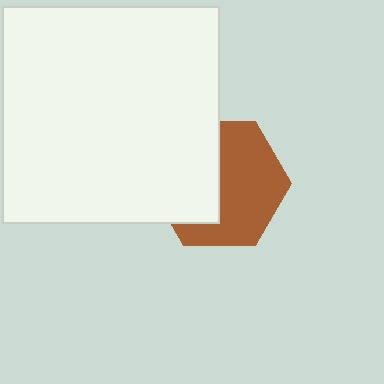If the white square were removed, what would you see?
You would see the complete brown hexagon.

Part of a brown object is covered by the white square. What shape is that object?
It is a hexagon.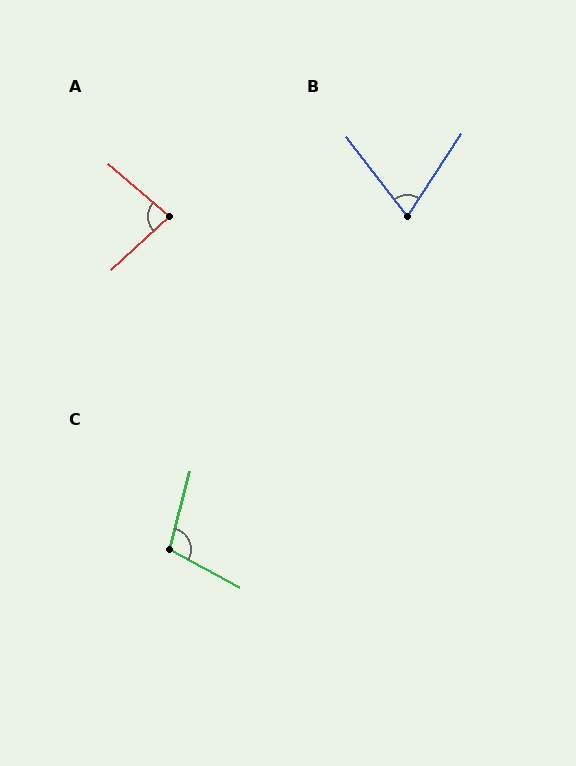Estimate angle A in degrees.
Approximately 83 degrees.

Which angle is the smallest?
B, at approximately 71 degrees.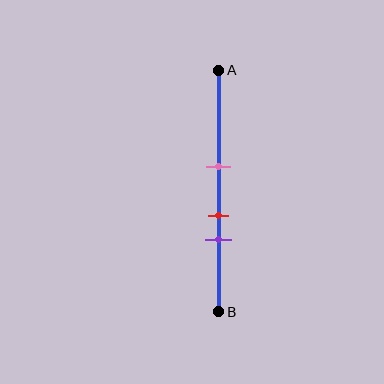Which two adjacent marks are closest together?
The red and purple marks are the closest adjacent pair.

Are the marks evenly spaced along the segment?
Yes, the marks are approximately evenly spaced.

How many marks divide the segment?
There are 3 marks dividing the segment.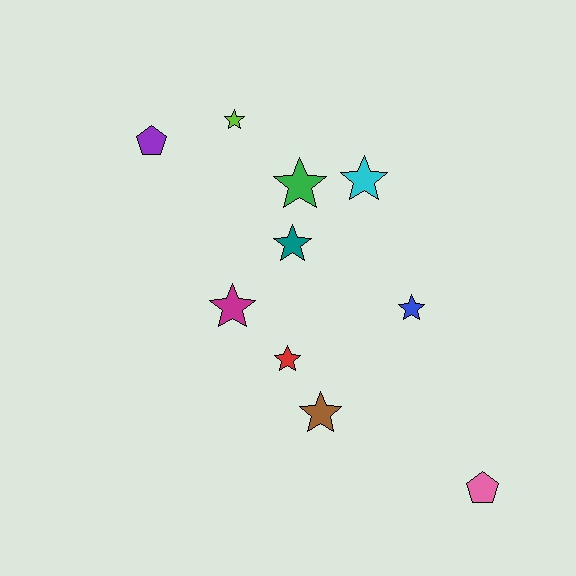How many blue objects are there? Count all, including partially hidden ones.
There is 1 blue object.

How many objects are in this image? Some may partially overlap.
There are 10 objects.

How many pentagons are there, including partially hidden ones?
There are 2 pentagons.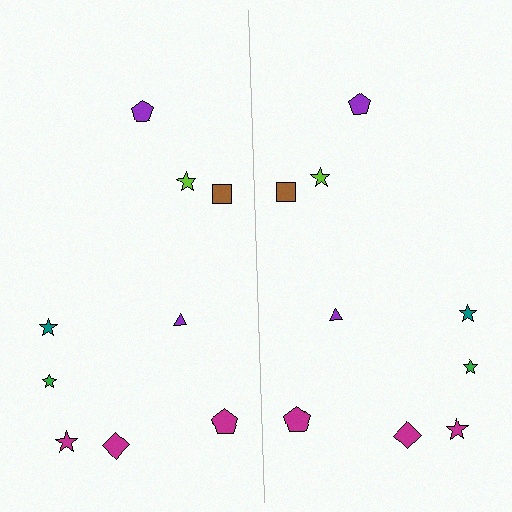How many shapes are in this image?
There are 18 shapes in this image.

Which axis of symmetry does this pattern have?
The pattern has a vertical axis of symmetry running through the center of the image.